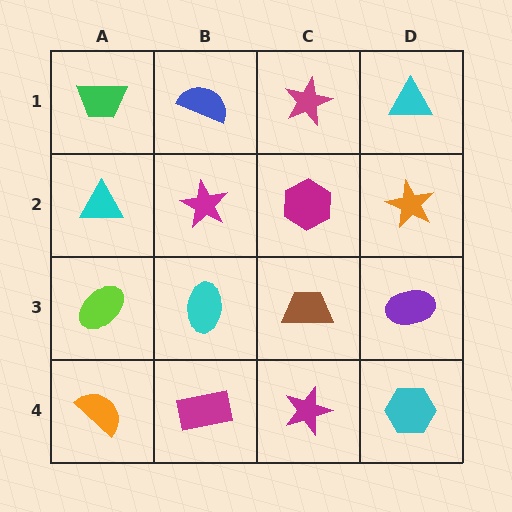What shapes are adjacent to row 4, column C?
A brown trapezoid (row 3, column C), a magenta rectangle (row 4, column B), a cyan hexagon (row 4, column D).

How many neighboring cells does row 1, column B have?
3.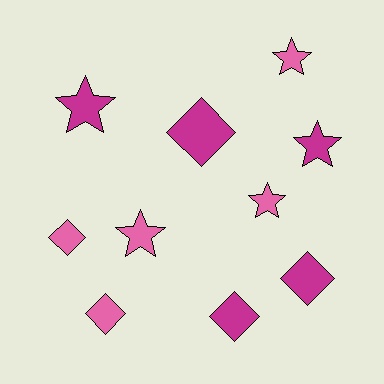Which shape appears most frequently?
Diamond, with 5 objects.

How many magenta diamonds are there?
There are 3 magenta diamonds.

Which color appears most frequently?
Magenta, with 5 objects.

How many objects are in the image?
There are 10 objects.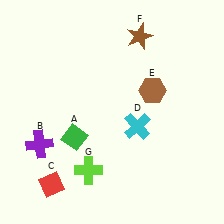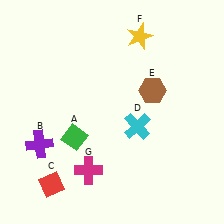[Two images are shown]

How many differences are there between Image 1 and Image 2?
There are 2 differences between the two images.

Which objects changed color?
F changed from brown to yellow. G changed from lime to magenta.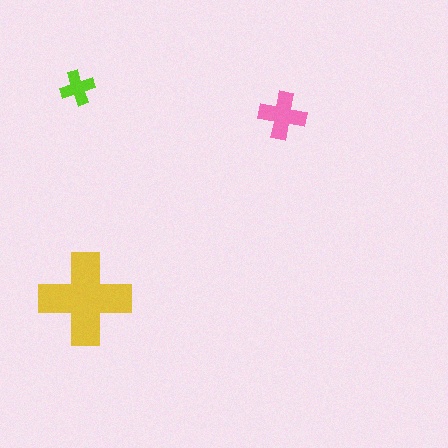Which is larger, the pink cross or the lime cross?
The pink one.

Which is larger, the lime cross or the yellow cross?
The yellow one.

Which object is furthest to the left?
The lime cross is leftmost.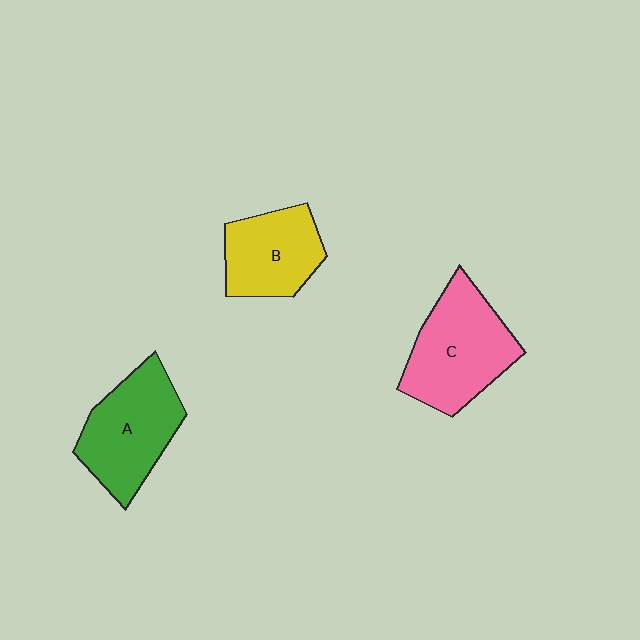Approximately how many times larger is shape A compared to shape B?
Approximately 1.2 times.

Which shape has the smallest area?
Shape B (yellow).